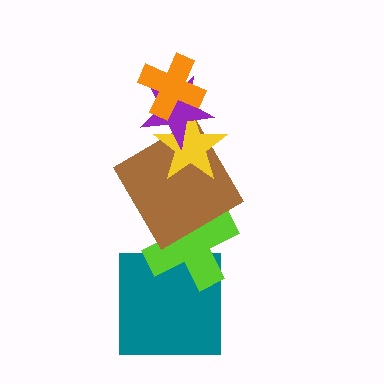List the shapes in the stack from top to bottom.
From top to bottom: the orange cross, the purple star, the yellow star, the brown diamond, the lime cross, the teal square.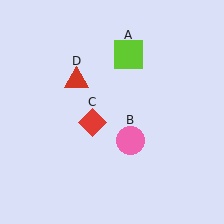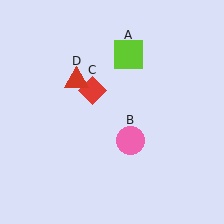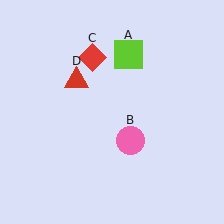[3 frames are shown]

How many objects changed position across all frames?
1 object changed position: red diamond (object C).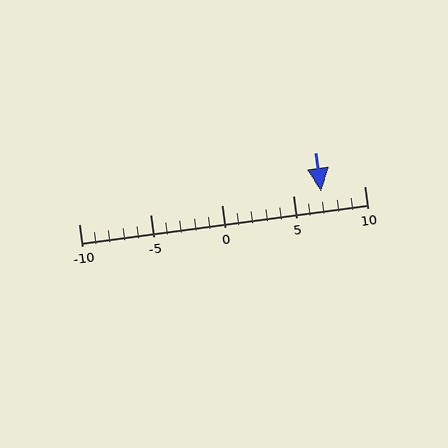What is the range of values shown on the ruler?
The ruler shows values from -10 to 10.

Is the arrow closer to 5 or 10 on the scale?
The arrow is closer to 5.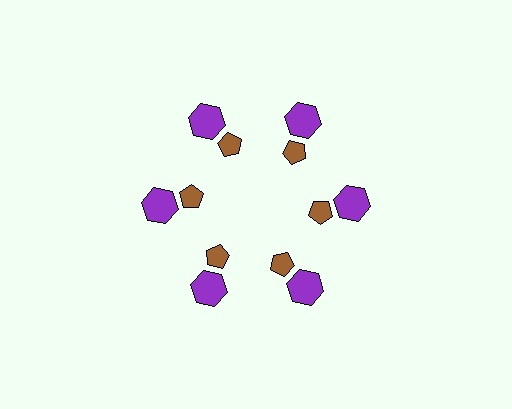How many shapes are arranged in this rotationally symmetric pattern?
There are 12 shapes, arranged in 6 groups of 2.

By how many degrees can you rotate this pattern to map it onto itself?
The pattern maps onto itself every 60 degrees of rotation.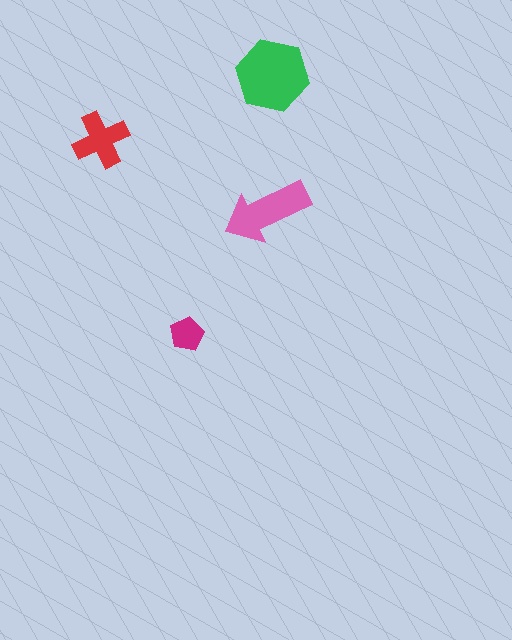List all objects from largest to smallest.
The green hexagon, the pink arrow, the red cross, the magenta pentagon.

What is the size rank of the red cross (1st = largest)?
3rd.